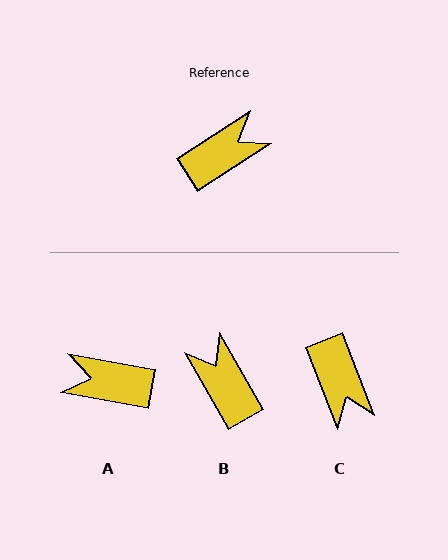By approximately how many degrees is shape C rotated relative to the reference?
Approximately 102 degrees clockwise.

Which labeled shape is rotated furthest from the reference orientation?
A, about 137 degrees away.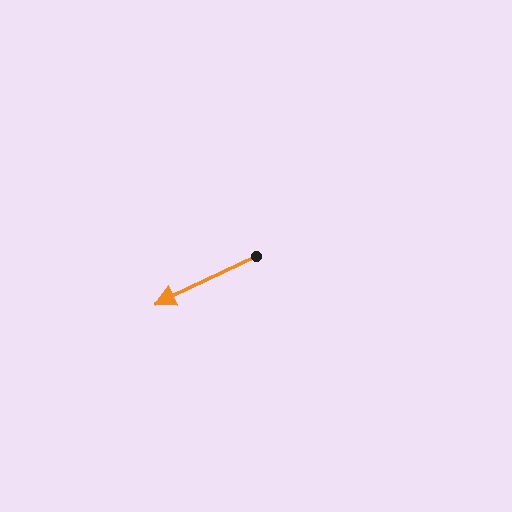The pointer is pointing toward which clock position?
Roughly 8 o'clock.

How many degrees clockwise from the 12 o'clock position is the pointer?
Approximately 244 degrees.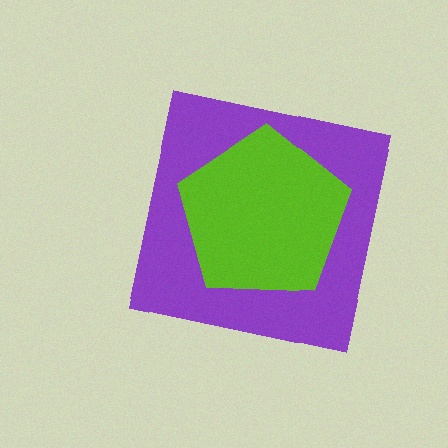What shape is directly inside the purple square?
The lime pentagon.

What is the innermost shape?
The lime pentagon.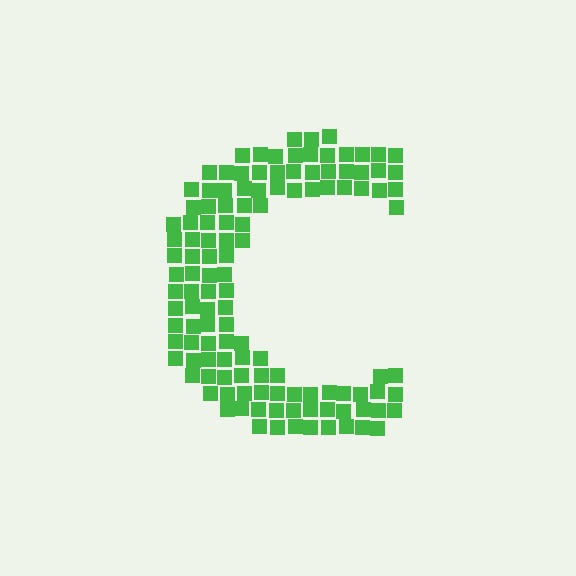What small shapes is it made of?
It is made of small squares.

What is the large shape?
The large shape is the letter C.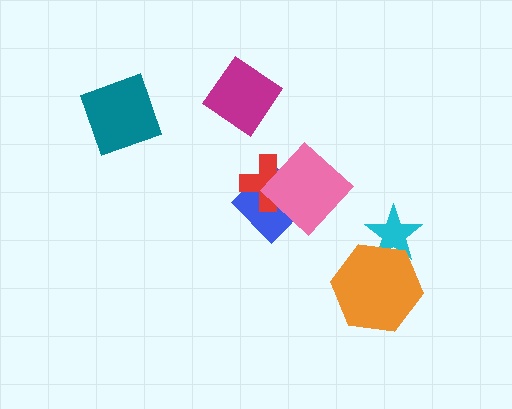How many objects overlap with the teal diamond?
0 objects overlap with the teal diamond.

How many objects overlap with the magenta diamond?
0 objects overlap with the magenta diamond.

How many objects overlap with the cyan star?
1 object overlaps with the cyan star.